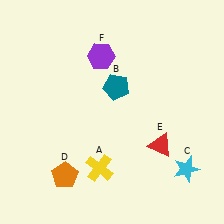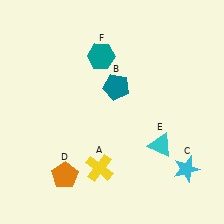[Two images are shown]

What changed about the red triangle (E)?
In Image 1, E is red. In Image 2, it changed to cyan.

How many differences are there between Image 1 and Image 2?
There are 2 differences between the two images.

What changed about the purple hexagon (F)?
In Image 1, F is purple. In Image 2, it changed to teal.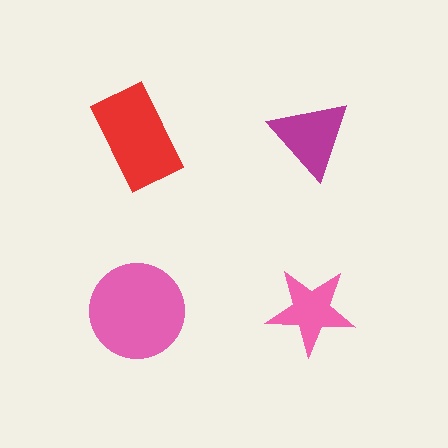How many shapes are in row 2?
2 shapes.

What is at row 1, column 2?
A magenta triangle.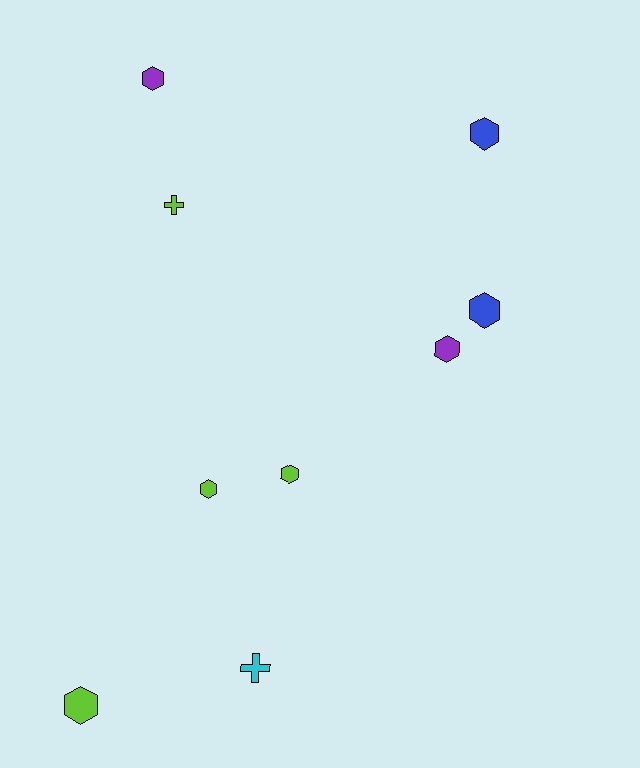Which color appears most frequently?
Lime, with 4 objects.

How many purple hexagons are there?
There are 2 purple hexagons.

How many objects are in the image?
There are 9 objects.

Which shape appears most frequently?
Hexagon, with 7 objects.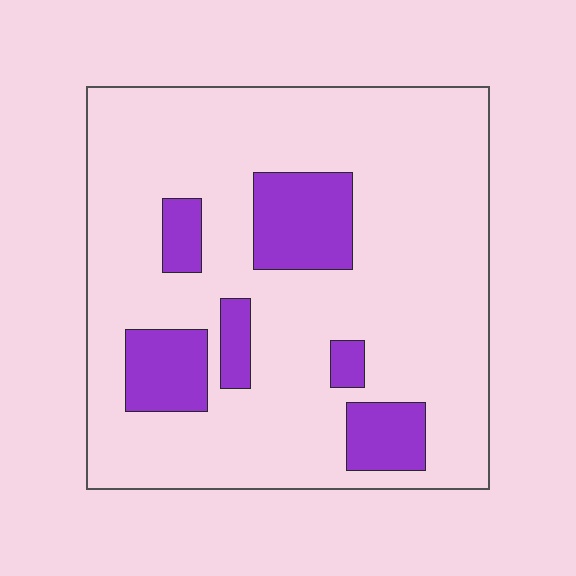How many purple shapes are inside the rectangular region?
6.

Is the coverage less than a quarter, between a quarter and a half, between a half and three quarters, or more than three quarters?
Less than a quarter.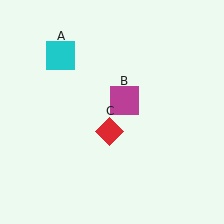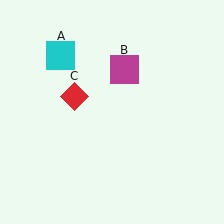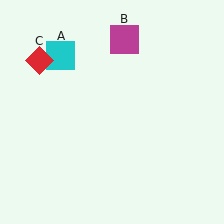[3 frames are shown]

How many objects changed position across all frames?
2 objects changed position: magenta square (object B), red diamond (object C).